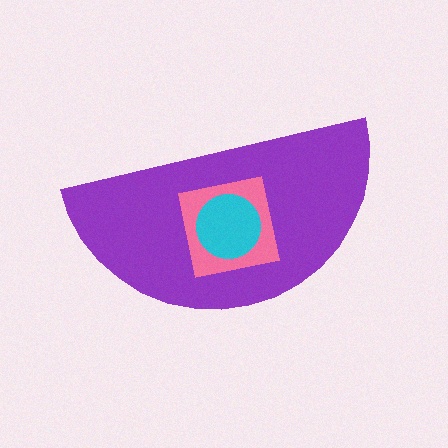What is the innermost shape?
The cyan circle.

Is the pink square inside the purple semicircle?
Yes.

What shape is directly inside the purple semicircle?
The pink square.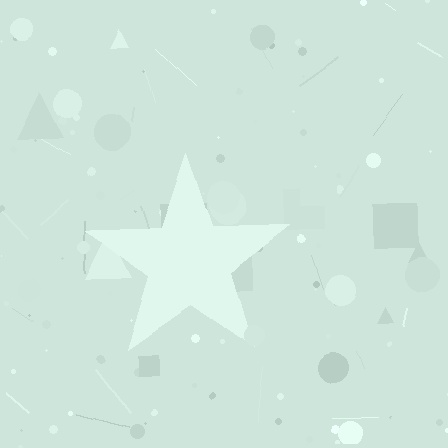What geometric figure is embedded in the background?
A star is embedded in the background.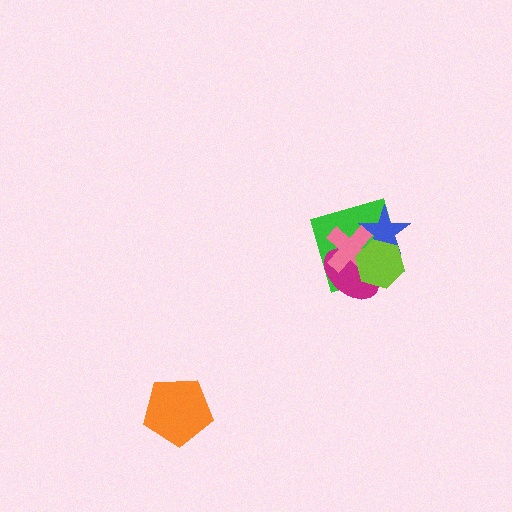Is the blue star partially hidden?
Yes, it is partially covered by another shape.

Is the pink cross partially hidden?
Yes, it is partially covered by another shape.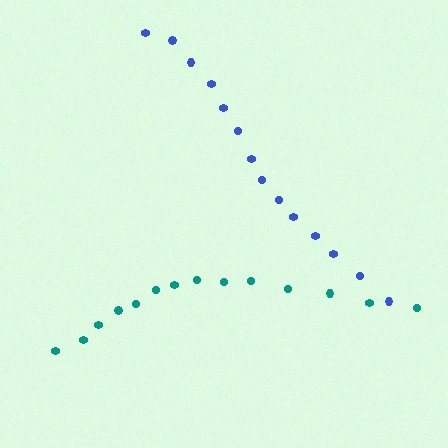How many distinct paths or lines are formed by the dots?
There are 2 distinct paths.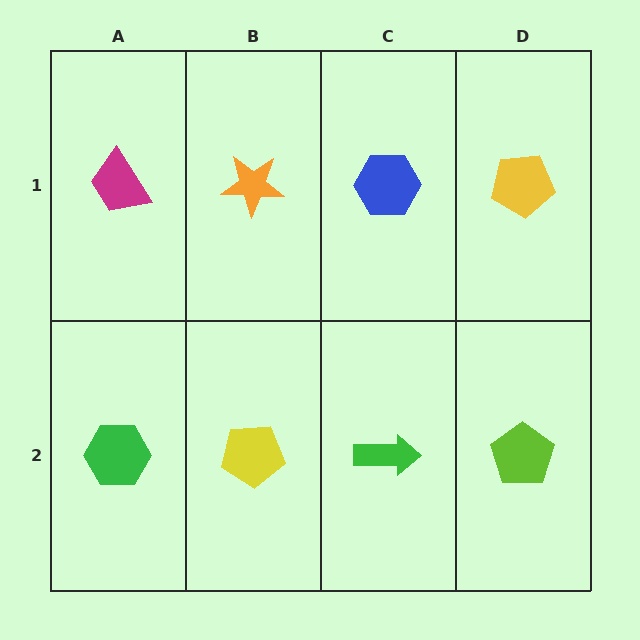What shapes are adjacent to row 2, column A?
A magenta trapezoid (row 1, column A), a yellow pentagon (row 2, column B).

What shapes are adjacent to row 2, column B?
An orange star (row 1, column B), a green hexagon (row 2, column A), a green arrow (row 2, column C).